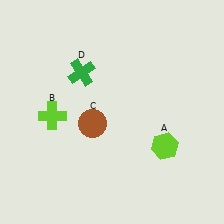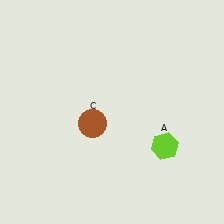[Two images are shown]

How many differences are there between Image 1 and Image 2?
There are 2 differences between the two images.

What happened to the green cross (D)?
The green cross (D) was removed in Image 2. It was in the top-left area of Image 1.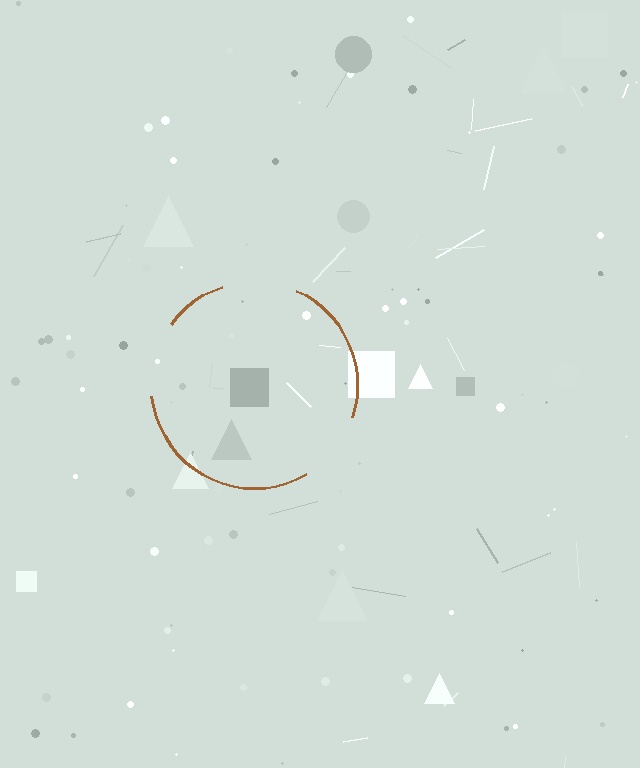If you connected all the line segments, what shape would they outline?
They would outline a circle.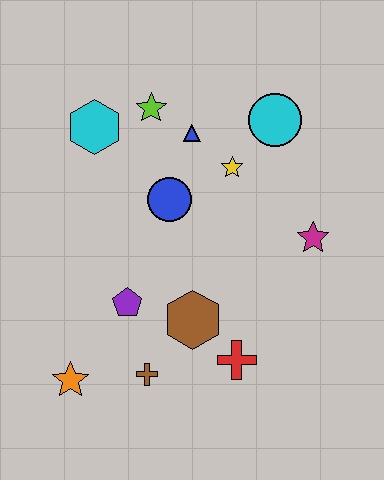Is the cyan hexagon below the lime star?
Yes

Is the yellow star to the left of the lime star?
No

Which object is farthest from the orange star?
The cyan circle is farthest from the orange star.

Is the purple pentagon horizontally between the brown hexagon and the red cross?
No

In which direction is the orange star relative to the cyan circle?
The orange star is below the cyan circle.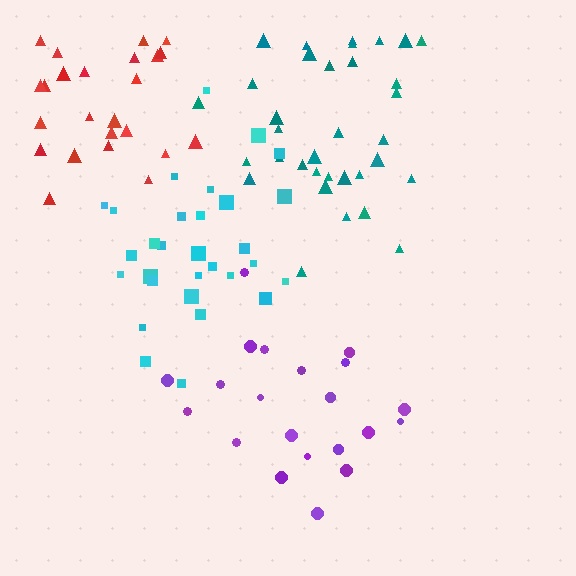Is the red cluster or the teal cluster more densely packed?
Red.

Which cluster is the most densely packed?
Cyan.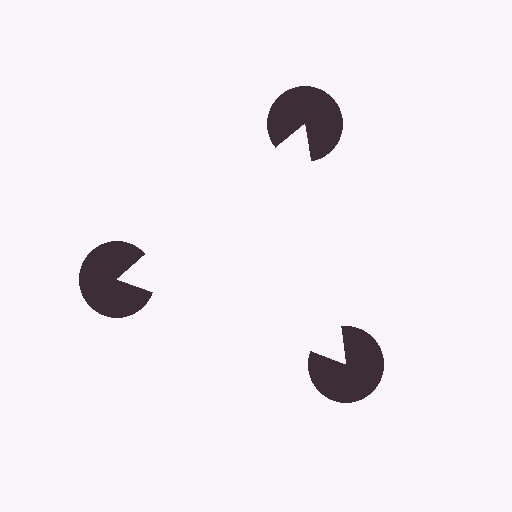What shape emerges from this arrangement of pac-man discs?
An illusory triangle — its edges are inferred from the aligned wedge cuts in the pac-man discs, not physically drawn.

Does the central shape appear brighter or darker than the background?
It typically appears slightly brighter than the background, even though no actual brightness change is drawn.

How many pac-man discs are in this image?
There are 3 — one at each vertex of the illusory triangle.